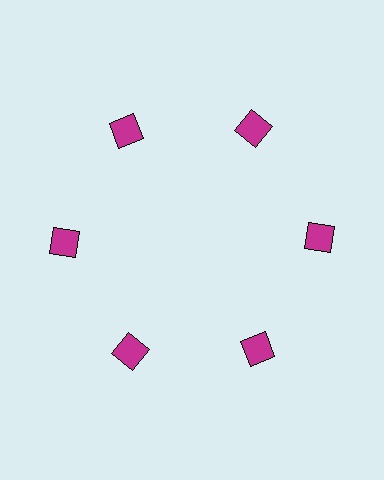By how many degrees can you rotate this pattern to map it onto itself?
The pattern maps onto itself every 60 degrees of rotation.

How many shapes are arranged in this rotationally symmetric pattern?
There are 6 shapes, arranged in 6 groups of 1.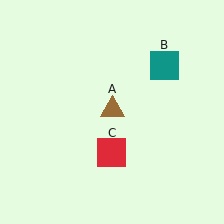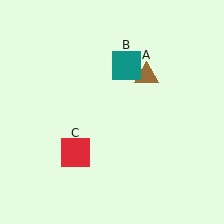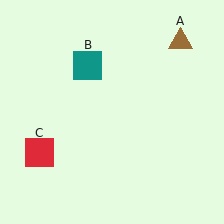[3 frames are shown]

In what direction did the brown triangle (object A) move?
The brown triangle (object A) moved up and to the right.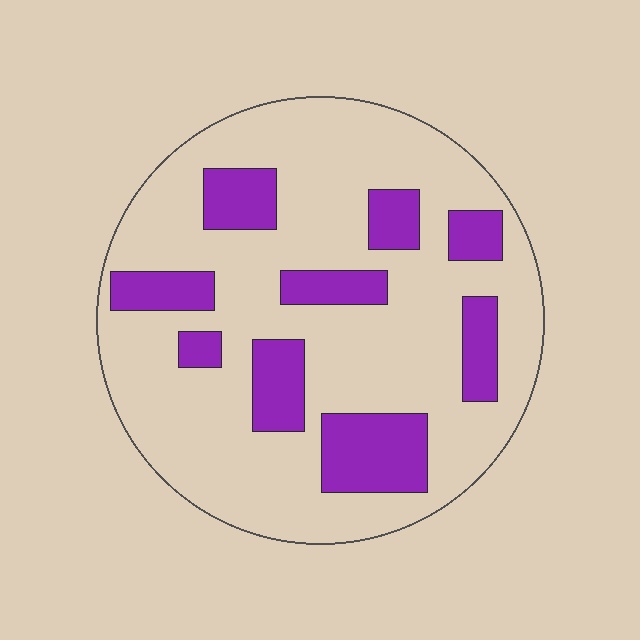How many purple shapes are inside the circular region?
9.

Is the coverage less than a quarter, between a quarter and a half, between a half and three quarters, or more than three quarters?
Less than a quarter.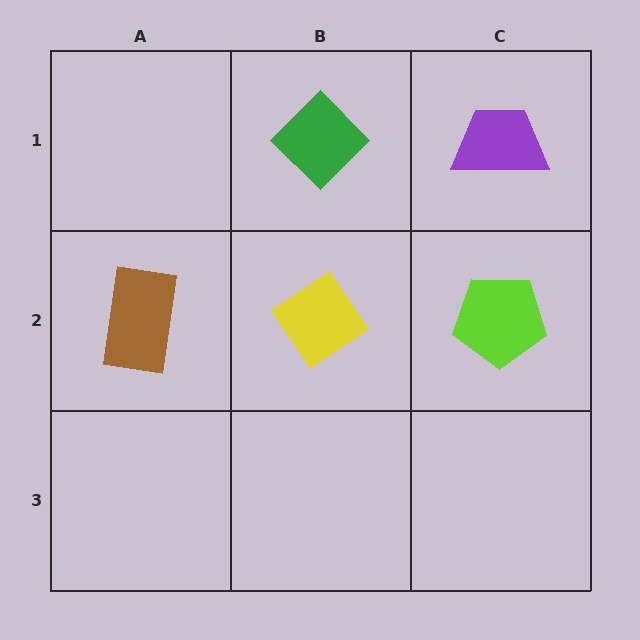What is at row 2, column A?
A brown rectangle.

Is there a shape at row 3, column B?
No, that cell is empty.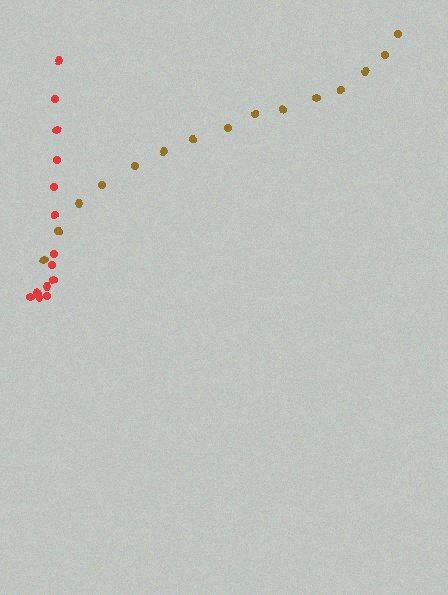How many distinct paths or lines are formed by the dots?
There are 2 distinct paths.